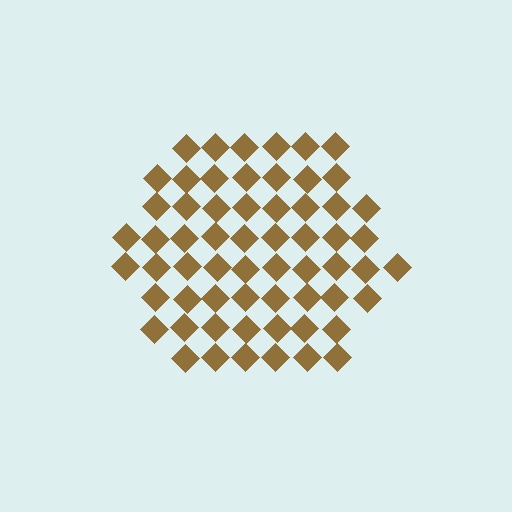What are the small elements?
The small elements are diamonds.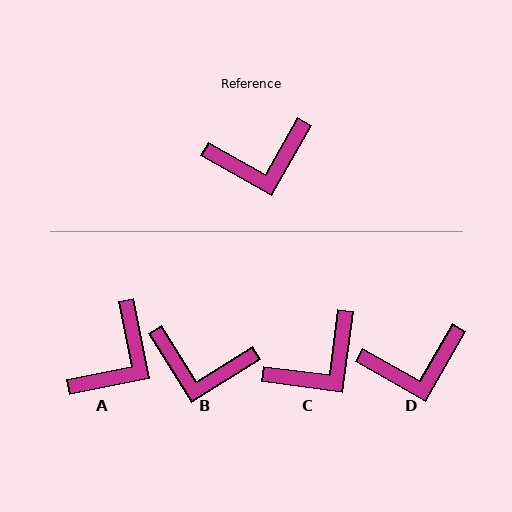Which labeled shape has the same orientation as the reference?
D.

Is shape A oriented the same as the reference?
No, it is off by about 41 degrees.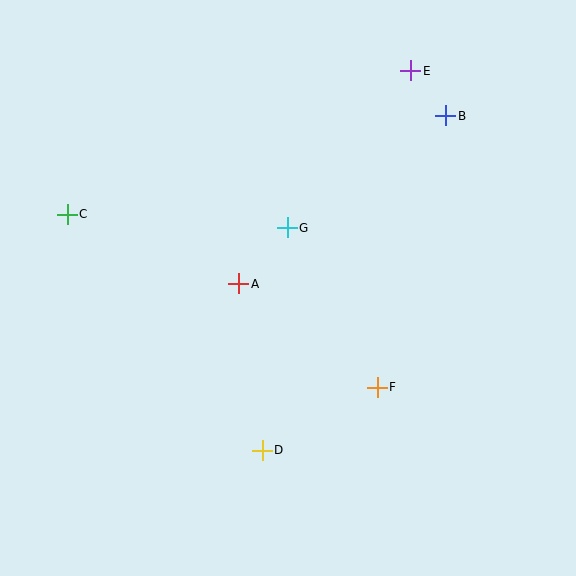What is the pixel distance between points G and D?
The distance between G and D is 224 pixels.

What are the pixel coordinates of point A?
Point A is at (239, 284).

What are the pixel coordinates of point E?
Point E is at (411, 71).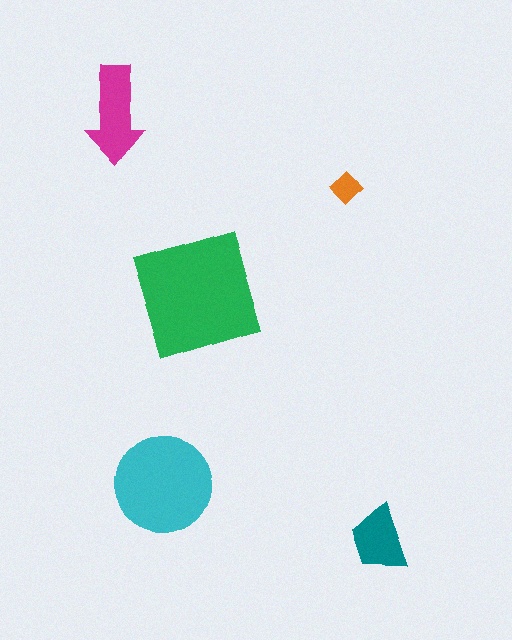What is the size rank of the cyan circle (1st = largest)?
2nd.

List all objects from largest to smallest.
The green square, the cyan circle, the magenta arrow, the teal trapezoid, the orange diamond.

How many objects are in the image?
There are 5 objects in the image.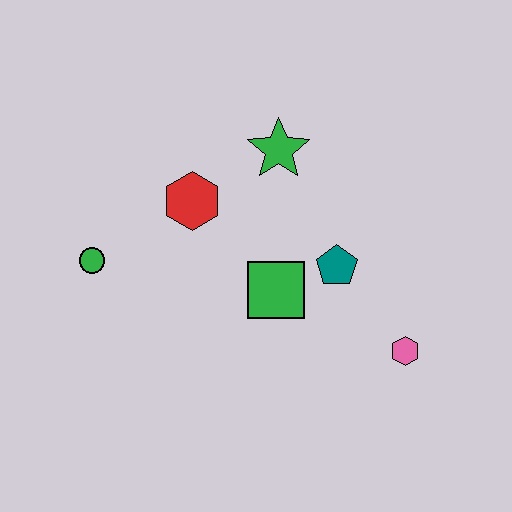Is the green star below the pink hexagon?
No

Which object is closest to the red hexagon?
The green star is closest to the red hexagon.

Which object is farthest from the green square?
The green circle is farthest from the green square.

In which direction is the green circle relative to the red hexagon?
The green circle is to the left of the red hexagon.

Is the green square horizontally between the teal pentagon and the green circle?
Yes